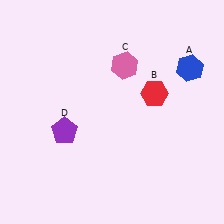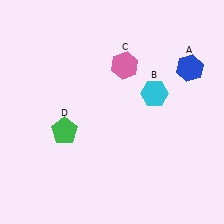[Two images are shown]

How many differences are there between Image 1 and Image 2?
There are 2 differences between the two images.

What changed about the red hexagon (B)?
In Image 1, B is red. In Image 2, it changed to cyan.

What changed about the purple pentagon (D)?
In Image 1, D is purple. In Image 2, it changed to green.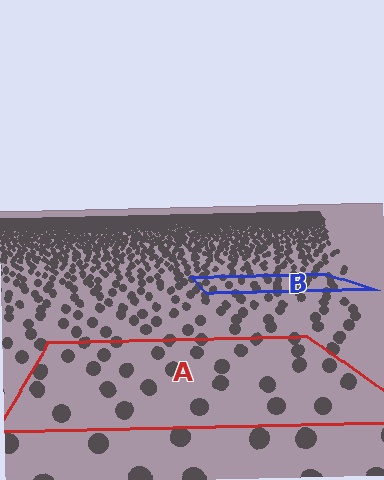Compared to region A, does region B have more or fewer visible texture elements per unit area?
Region B has more texture elements per unit area — they are packed more densely because it is farther away.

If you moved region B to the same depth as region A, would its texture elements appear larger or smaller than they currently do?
They would appear larger. At a closer depth, the same texture elements are projected at a bigger on-screen size.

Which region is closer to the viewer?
Region A is closer. The texture elements there are larger and more spread out.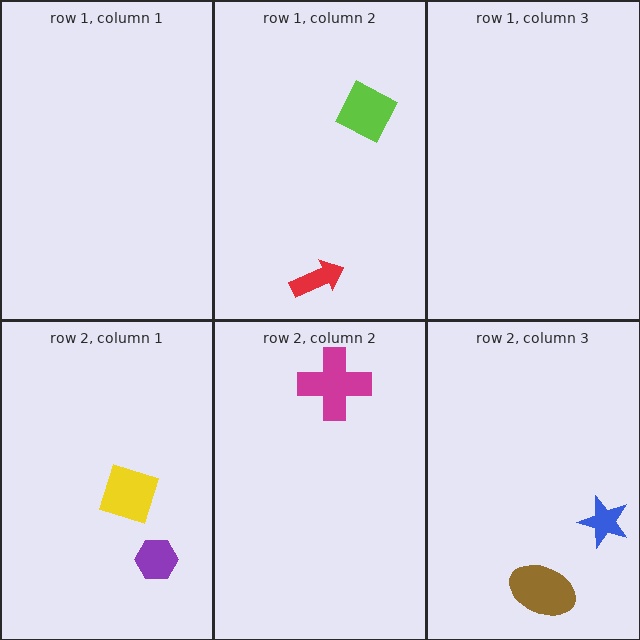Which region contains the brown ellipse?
The row 2, column 3 region.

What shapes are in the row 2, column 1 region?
The yellow square, the purple hexagon.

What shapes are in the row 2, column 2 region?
The magenta cross.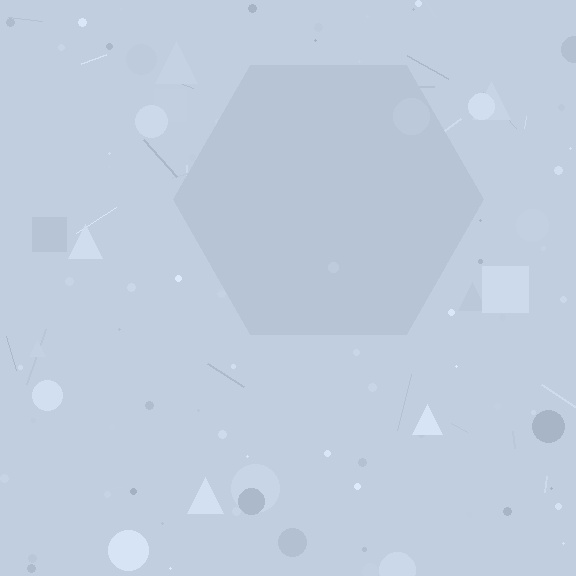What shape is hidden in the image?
A hexagon is hidden in the image.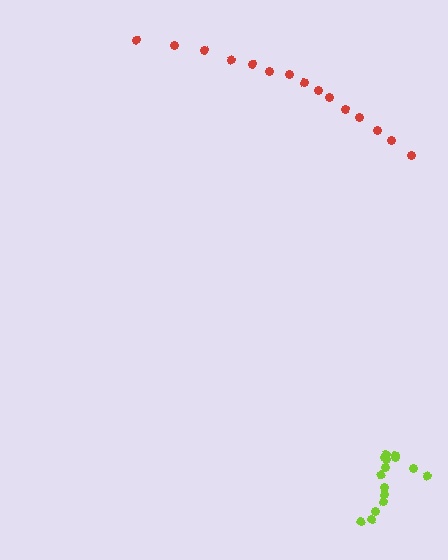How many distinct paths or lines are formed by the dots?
There are 2 distinct paths.